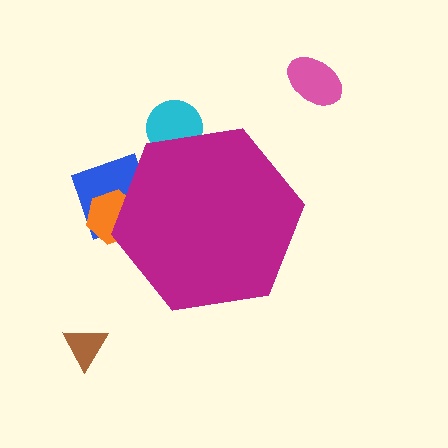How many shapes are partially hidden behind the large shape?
3 shapes are partially hidden.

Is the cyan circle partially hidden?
Yes, the cyan circle is partially hidden behind the magenta hexagon.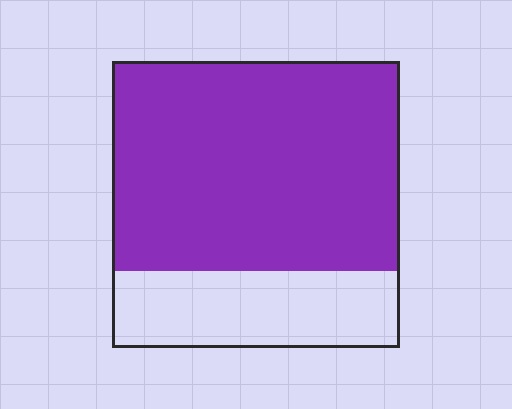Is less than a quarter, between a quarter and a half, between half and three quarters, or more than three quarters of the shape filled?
Between half and three quarters.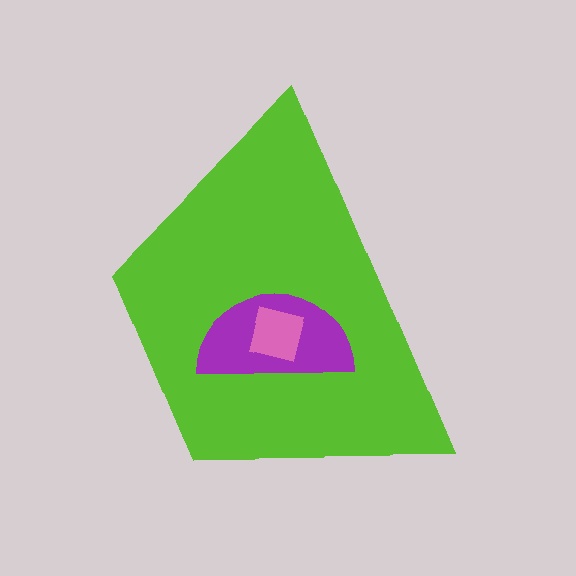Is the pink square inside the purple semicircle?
Yes.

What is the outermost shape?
The lime trapezoid.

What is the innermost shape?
The pink square.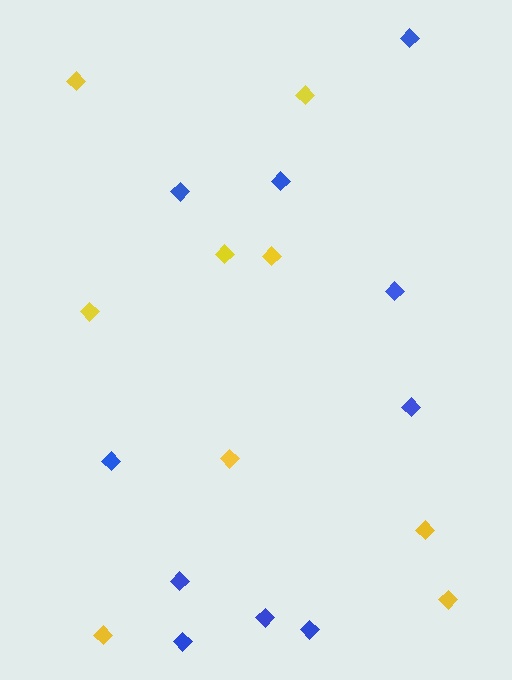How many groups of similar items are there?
There are 2 groups: one group of blue diamonds (10) and one group of yellow diamonds (9).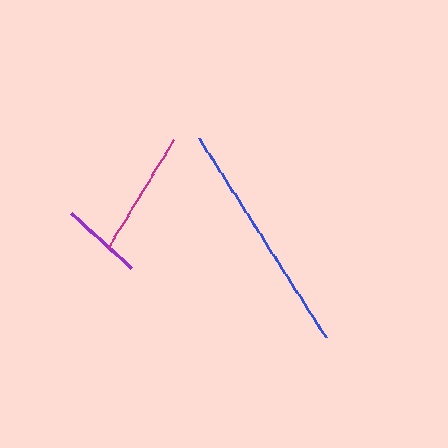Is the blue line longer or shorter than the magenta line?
The blue line is longer than the magenta line.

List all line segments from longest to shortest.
From longest to shortest: blue, magenta, purple.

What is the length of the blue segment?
The blue segment is approximately 236 pixels long.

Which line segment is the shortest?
The purple line is the shortest at approximately 80 pixels.